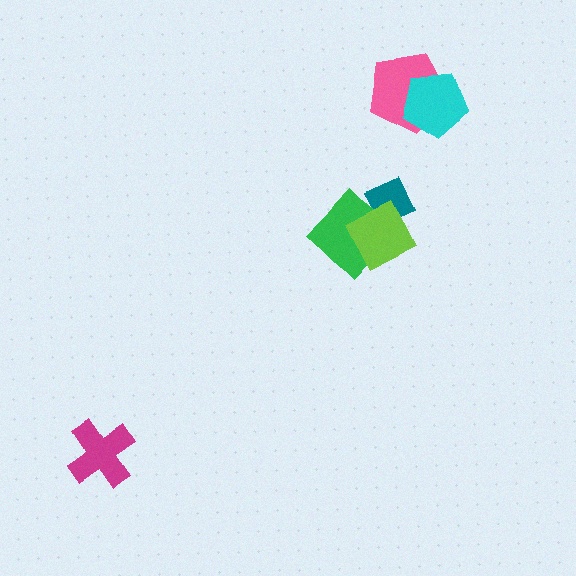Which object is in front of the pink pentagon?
The cyan pentagon is in front of the pink pentagon.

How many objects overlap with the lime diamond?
2 objects overlap with the lime diamond.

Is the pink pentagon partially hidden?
Yes, it is partially covered by another shape.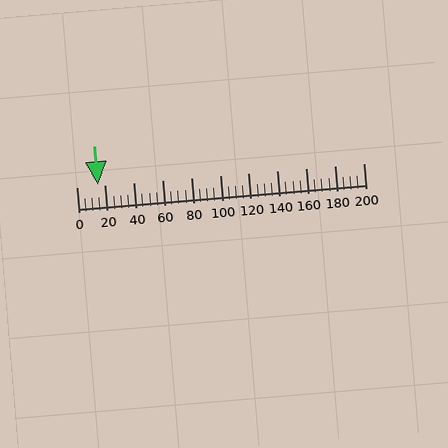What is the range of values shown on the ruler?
The ruler shows values from 0 to 200.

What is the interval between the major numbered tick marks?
The major tick marks are spaced 20 units apart.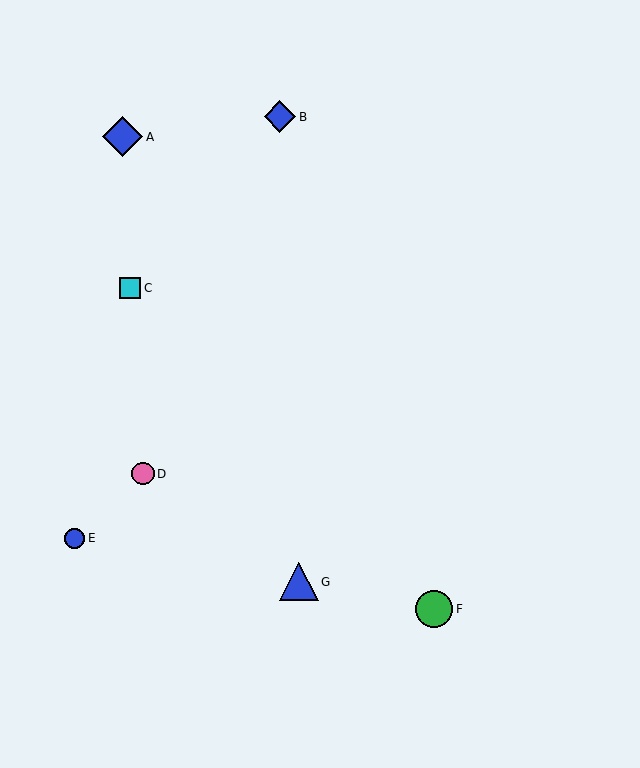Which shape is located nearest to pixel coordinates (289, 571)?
The blue triangle (labeled G) at (299, 582) is nearest to that location.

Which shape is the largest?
The blue diamond (labeled A) is the largest.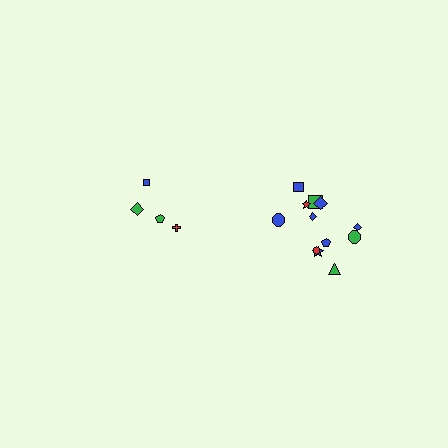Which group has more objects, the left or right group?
The right group.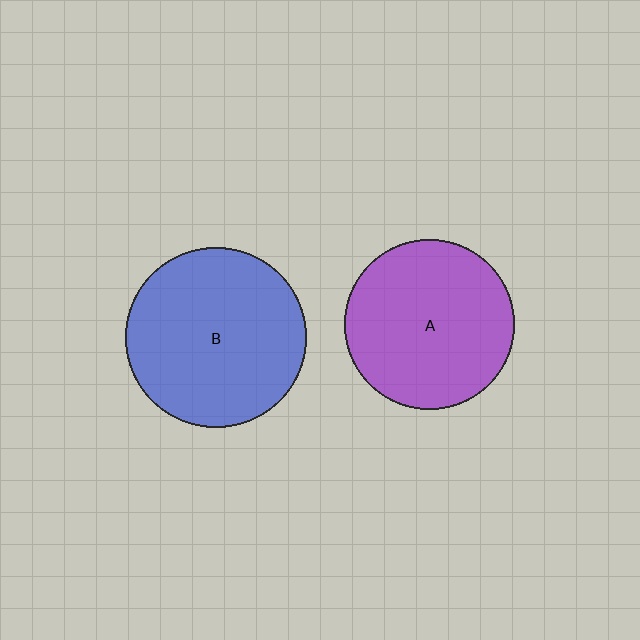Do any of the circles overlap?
No, none of the circles overlap.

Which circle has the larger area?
Circle B (blue).